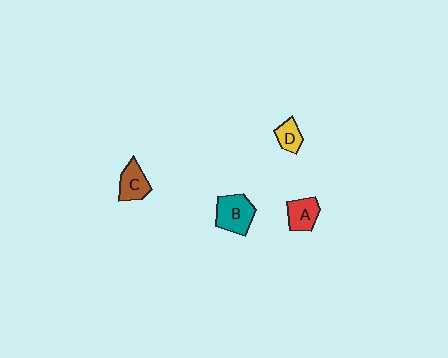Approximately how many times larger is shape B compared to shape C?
Approximately 1.3 times.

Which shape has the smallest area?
Shape D (yellow).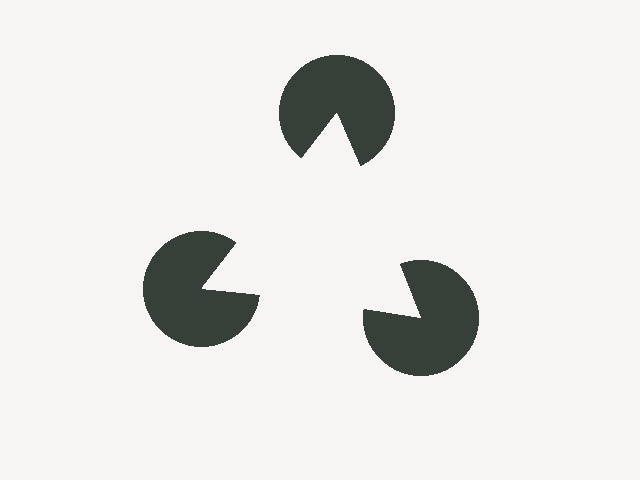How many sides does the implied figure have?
3 sides.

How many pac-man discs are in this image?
There are 3 — one at each vertex of the illusory triangle.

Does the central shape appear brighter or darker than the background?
It typically appears slightly brighter than the background, even though no actual brightness change is drawn.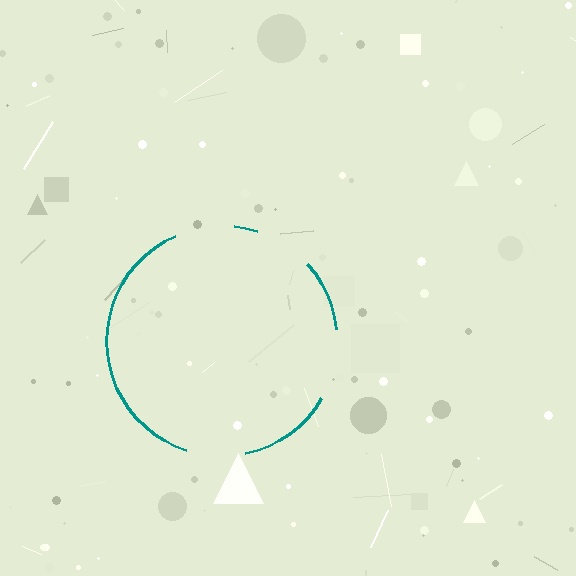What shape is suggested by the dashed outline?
The dashed outline suggests a circle.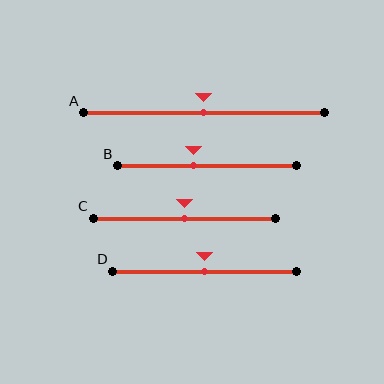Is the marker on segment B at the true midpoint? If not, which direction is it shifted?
No, the marker on segment B is shifted to the left by about 8% of the segment length.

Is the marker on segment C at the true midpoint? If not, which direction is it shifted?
Yes, the marker on segment C is at the true midpoint.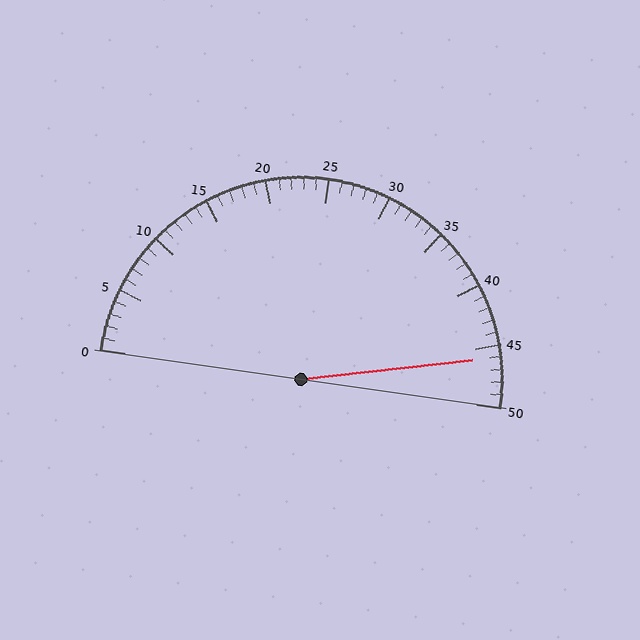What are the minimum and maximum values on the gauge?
The gauge ranges from 0 to 50.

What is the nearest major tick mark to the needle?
The nearest major tick mark is 45.